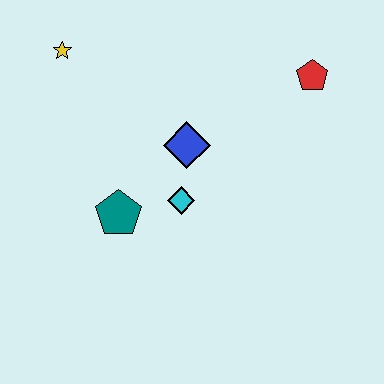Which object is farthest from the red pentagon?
The yellow star is farthest from the red pentagon.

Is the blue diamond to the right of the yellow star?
Yes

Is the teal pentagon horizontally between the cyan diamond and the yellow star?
Yes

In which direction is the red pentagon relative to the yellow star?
The red pentagon is to the right of the yellow star.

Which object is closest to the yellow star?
The blue diamond is closest to the yellow star.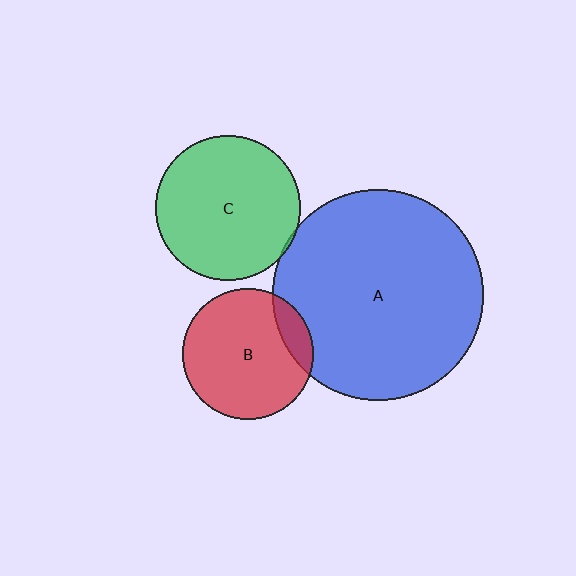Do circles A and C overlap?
Yes.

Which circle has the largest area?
Circle A (blue).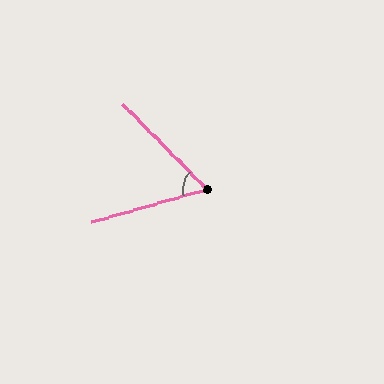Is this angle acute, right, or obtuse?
It is acute.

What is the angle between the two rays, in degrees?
Approximately 61 degrees.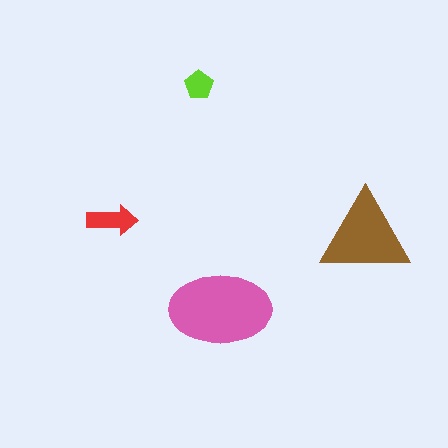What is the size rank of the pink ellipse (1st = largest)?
1st.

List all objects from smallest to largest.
The lime pentagon, the red arrow, the brown triangle, the pink ellipse.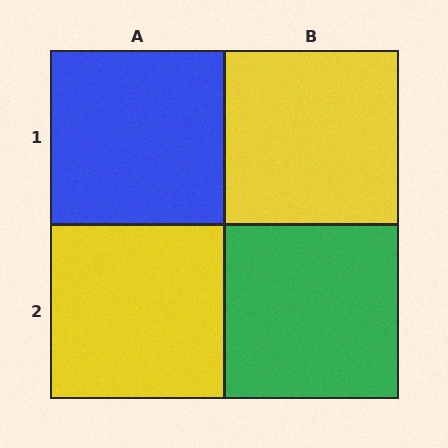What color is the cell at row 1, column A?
Blue.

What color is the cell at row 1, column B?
Yellow.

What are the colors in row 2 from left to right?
Yellow, green.